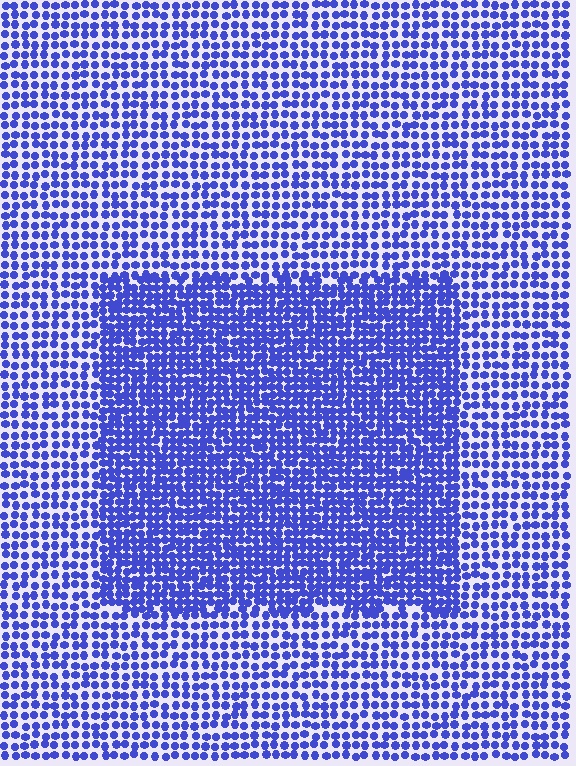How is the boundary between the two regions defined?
The boundary is defined by a change in element density (approximately 1.7x ratio). All elements are the same color, size, and shape.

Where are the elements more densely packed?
The elements are more densely packed inside the rectangle boundary.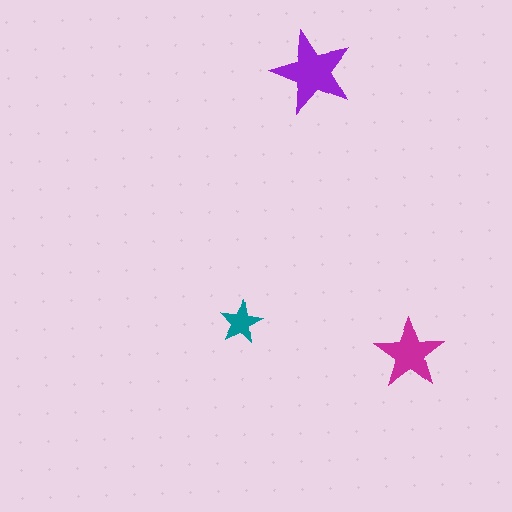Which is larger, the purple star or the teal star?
The purple one.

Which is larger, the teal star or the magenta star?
The magenta one.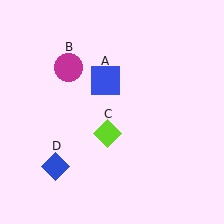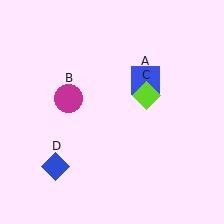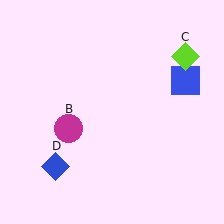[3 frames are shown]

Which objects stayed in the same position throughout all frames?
Blue diamond (object D) remained stationary.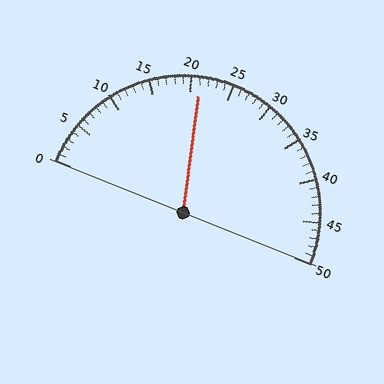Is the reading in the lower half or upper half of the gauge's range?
The reading is in the lower half of the range (0 to 50).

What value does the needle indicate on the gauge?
The needle indicates approximately 21.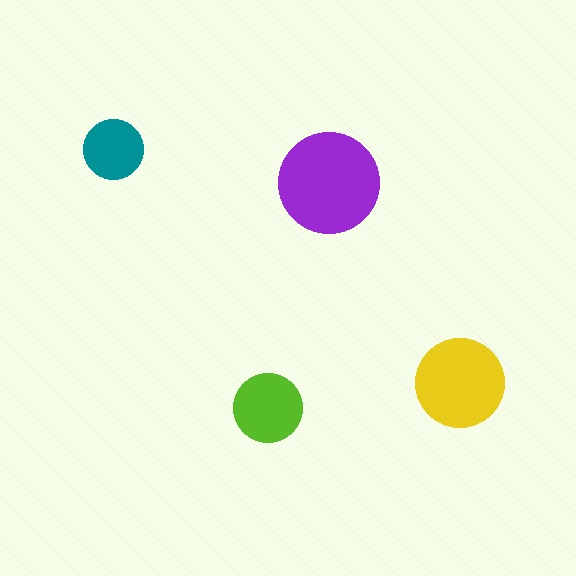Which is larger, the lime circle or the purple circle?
The purple one.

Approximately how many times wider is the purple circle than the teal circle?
About 1.5 times wider.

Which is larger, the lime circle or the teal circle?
The lime one.